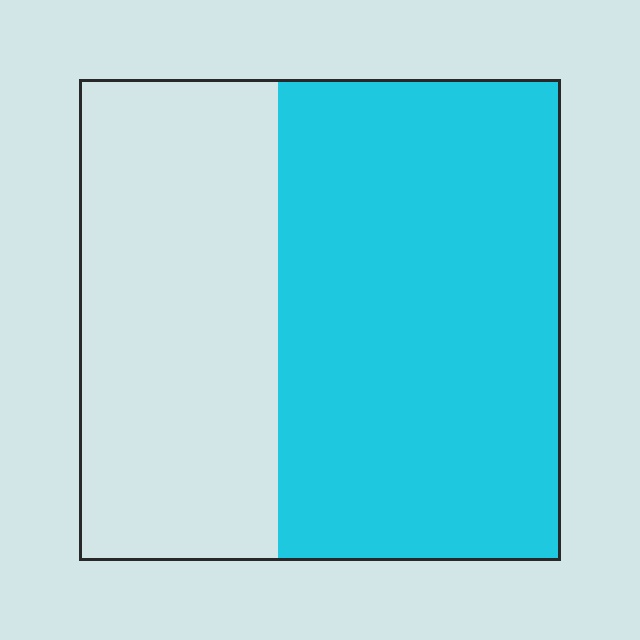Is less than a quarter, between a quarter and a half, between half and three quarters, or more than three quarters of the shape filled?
Between half and three quarters.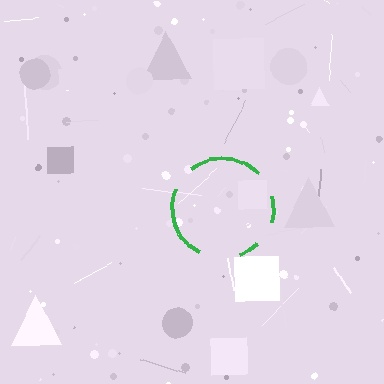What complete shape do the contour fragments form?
The contour fragments form a circle.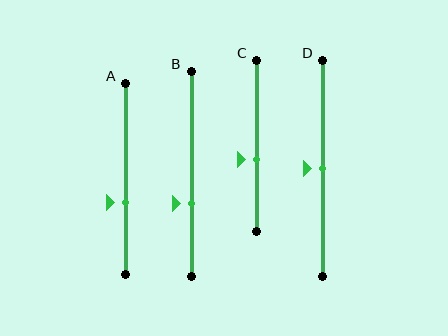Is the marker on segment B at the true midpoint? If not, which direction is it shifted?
No, the marker on segment B is shifted downward by about 15% of the segment length.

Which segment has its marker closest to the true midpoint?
Segment D has its marker closest to the true midpoint.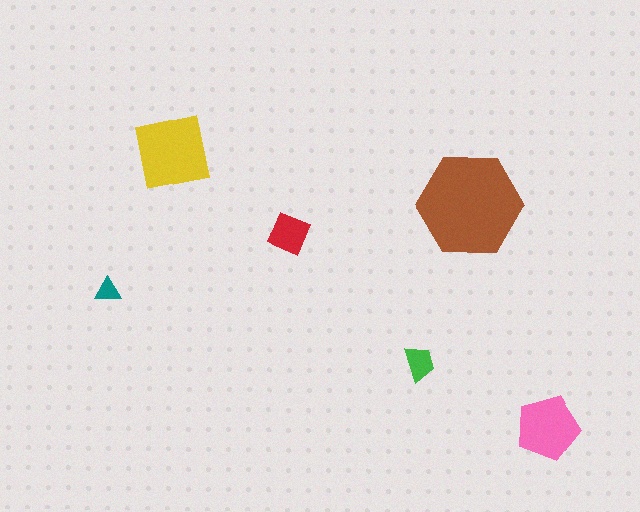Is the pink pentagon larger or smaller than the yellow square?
Smaller.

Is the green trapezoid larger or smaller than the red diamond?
Smaller.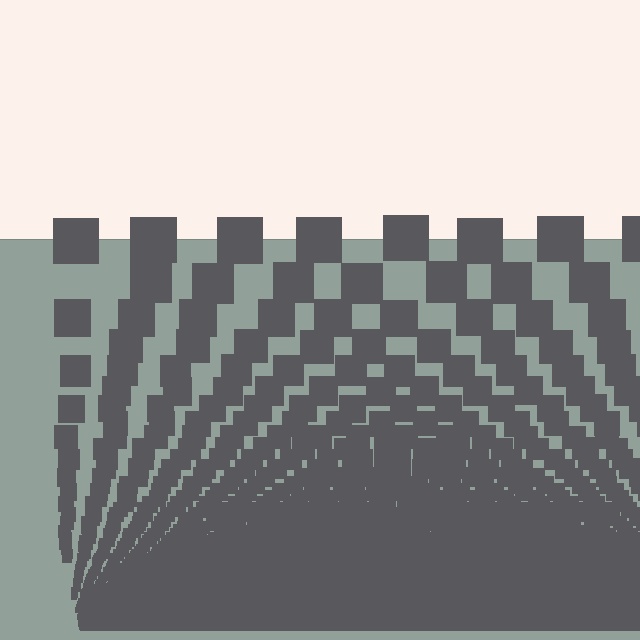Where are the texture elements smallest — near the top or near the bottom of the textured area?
Near the bottom.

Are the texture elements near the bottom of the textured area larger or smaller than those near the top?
Smaller. The gradient is inverted — elements near the bottom are smaller and denser.